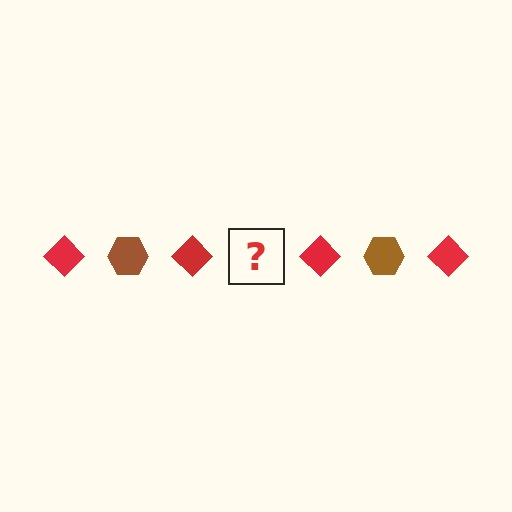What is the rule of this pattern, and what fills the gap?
The rule is that the pattern alternates between red diamond and brown hexagon. The gap should be filled with a brown hexagon.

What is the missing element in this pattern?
The missing element is a brown hexagon.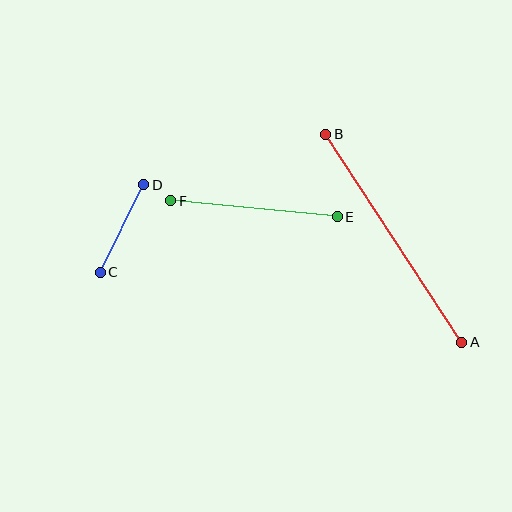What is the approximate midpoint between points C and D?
The midpoint is at approximately (122, 228) pixels.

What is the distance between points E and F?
The distance is approximately 167 pixels.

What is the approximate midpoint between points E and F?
The midpoint is at approximately (254, 209) pixels.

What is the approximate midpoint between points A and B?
The midpoint is at approximately (394, 238) pixels.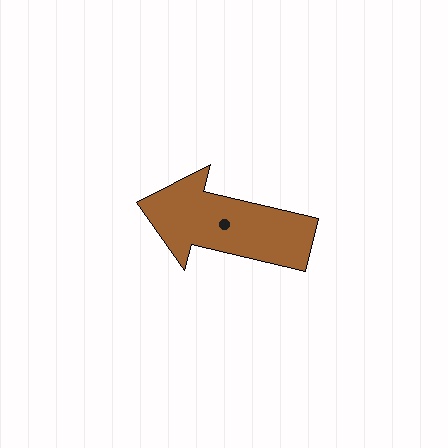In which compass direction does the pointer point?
West.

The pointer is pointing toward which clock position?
Roughly 9 o'clock.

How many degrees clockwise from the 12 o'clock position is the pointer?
Approximately 284 degrees.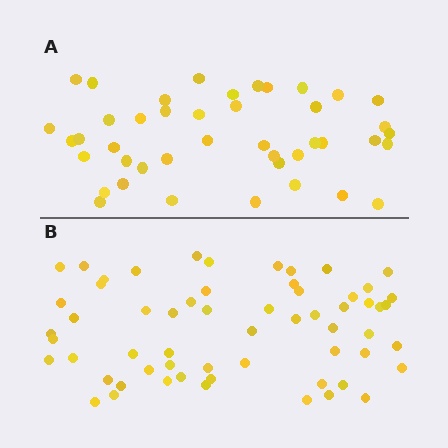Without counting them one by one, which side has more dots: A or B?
Region B (the bottom region) has more dots.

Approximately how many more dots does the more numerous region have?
Region B has approximately 15 more dots than region A.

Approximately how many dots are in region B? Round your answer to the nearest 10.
About 60 dots.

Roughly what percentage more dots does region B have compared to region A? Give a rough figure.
About 40% more.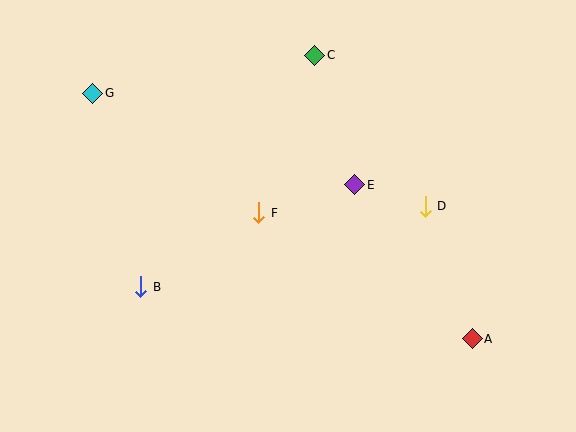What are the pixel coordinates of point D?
Point D is at (425, 206).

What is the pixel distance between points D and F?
The distance between D and F is 167 pixels.